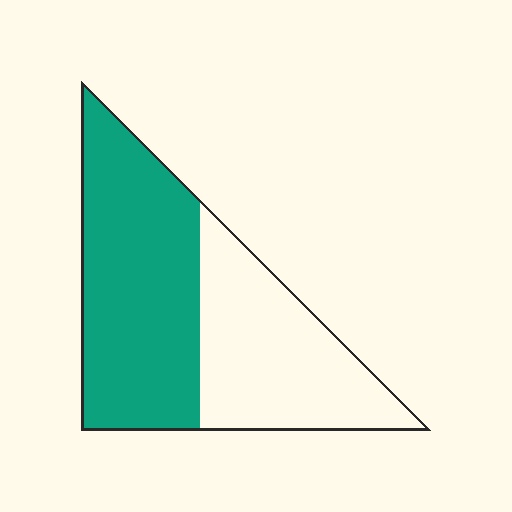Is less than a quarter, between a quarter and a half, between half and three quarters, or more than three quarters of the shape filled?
Between half and three quarters.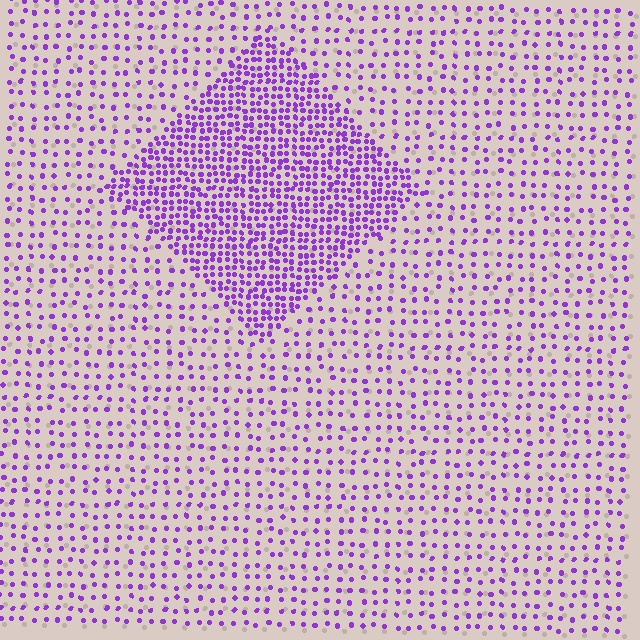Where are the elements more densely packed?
The elements are more densely packed inside the diamond boundary.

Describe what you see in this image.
The image contains small purple elements arranged at two different densities. A diamond-shaped region is visible where the elements are more densely packed than the surrounding area.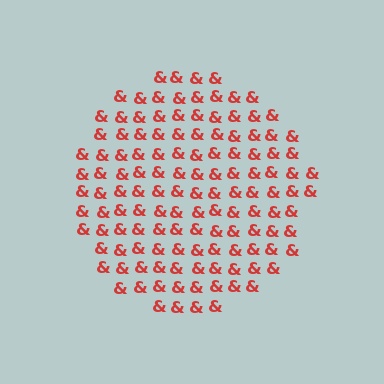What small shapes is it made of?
It is made of small ampersands.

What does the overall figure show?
The overall figure shows a circle.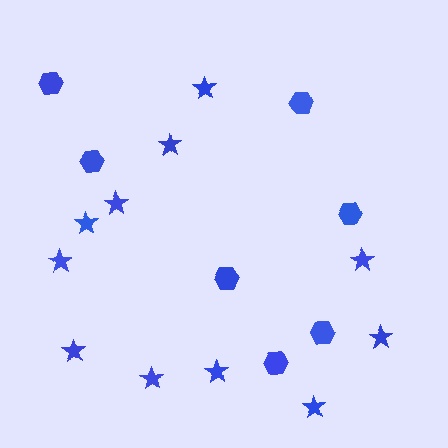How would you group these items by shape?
There are 2 groups: one group of hexagons (7) and one group of stars (11).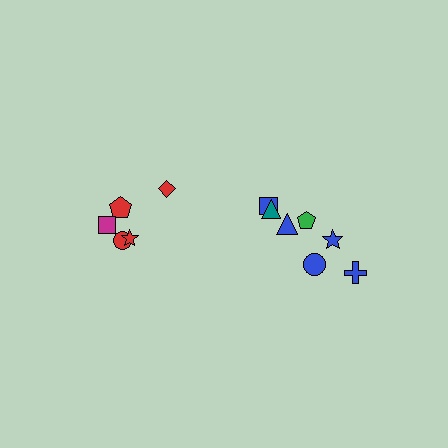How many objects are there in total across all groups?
There are 12 objects.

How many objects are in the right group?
There are 7 objects.